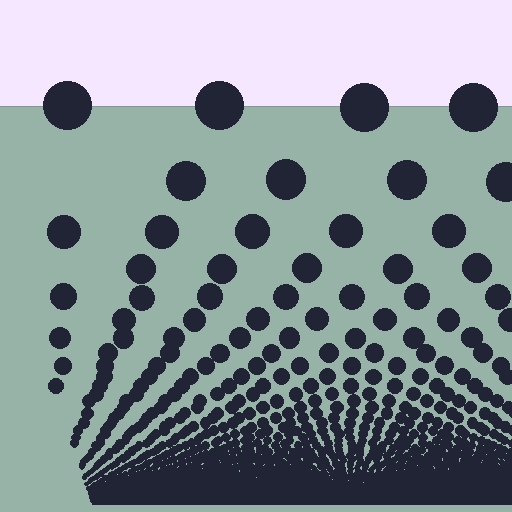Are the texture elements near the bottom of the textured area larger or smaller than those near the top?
Smaller. The gradient is inverted — elements near the bottom are smaller and denser.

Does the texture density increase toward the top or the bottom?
Density increases toward the bottom.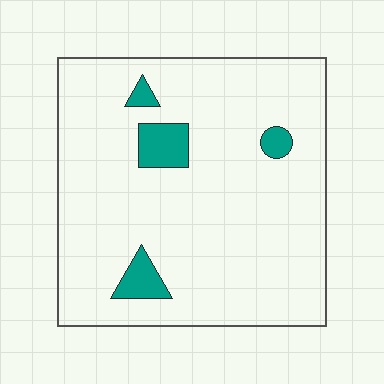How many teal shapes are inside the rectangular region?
4.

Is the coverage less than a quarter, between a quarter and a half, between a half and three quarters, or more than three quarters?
Less than a quarter.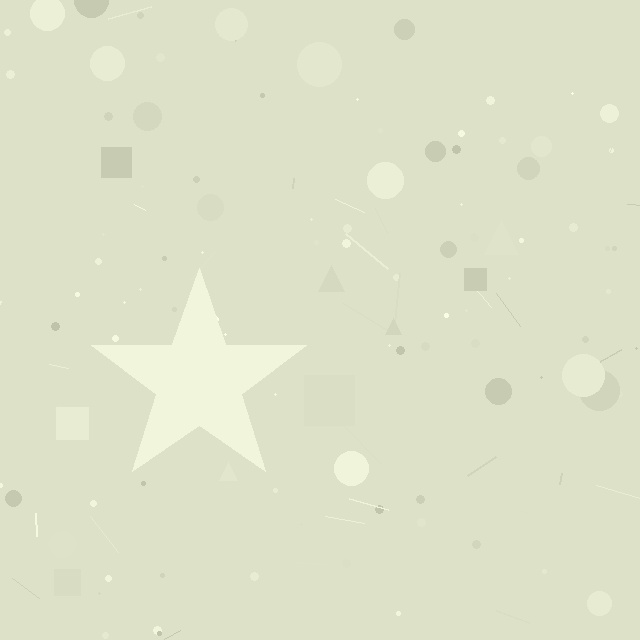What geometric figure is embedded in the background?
A star is embedded in the background.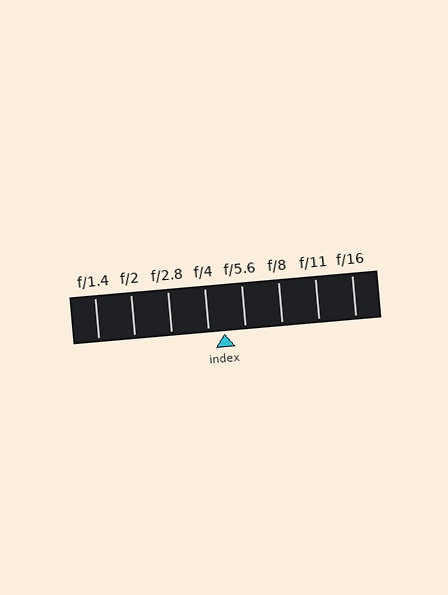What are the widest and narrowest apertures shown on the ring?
The widest aperture shown is f/1.4 and the narrowest is f/16.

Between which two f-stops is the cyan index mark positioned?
The index mark is between f/4 and f/5.6.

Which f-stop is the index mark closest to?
The index mark is closest to f/4.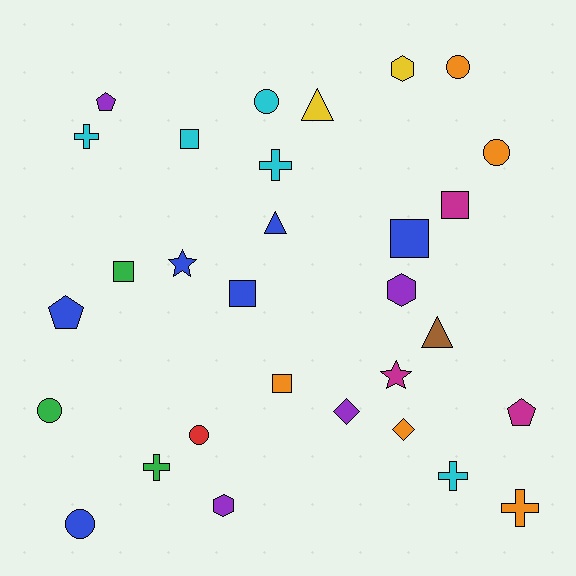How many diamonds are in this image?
There are 2 diamonds.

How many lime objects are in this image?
There are no lime objects.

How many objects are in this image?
There are 30 objects.